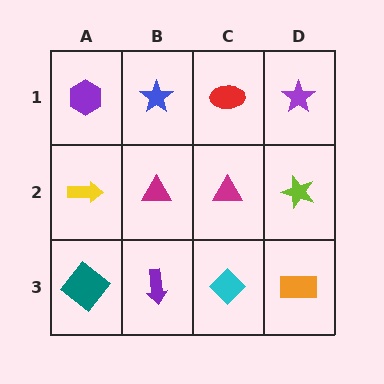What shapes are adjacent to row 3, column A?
A yellow arrow (row 2, column A), a purple arrow (row 3, column B).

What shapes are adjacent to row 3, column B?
A magenta triangle (row 2, column B), a teal diamond (row 3, column A), a cyan diamond (row 3, column C).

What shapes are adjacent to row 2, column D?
A purple star (row 1, column D), an orange rectangle (row 3, column D), a magenta triangle (row 2, column C).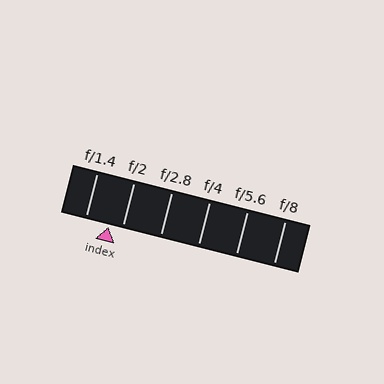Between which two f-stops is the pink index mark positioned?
The index mark is between f/1.4 and f/2.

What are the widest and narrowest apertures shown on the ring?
The widest aperture shown is f/1.4 and the narrowest is f/8.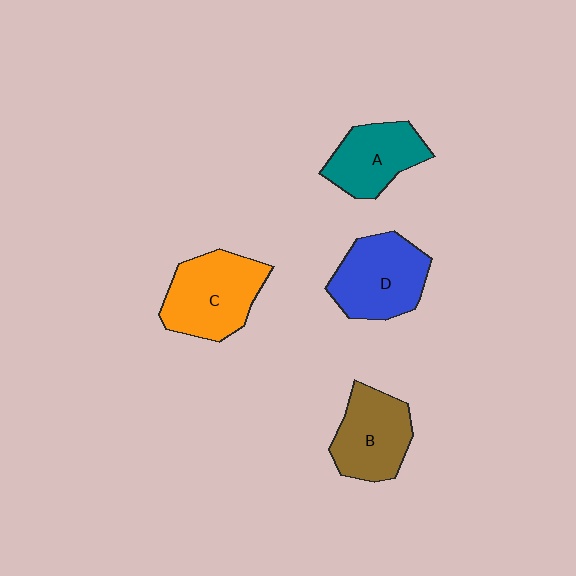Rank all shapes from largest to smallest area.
From largest to smallest: C (orange), D (blue), B (brown), A (teal).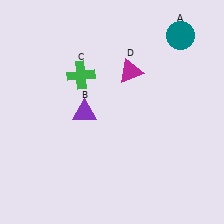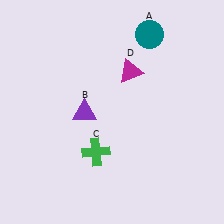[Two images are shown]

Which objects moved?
The objects that moved are: the teal circle (A), the green cross (C).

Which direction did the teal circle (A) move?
The teal circle (A) moved left.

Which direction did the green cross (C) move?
The green cross (C) moved down.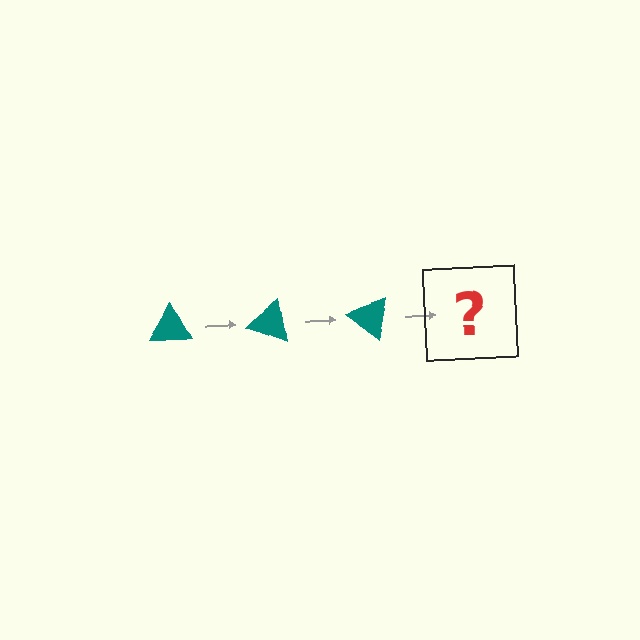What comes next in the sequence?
The next element should be a teal triangle rotated 60 degrees.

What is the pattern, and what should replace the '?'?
The pattern is that the triangle rotates 20 degrees each step. The '?' should be a teal triangle rotated 60 degrees.